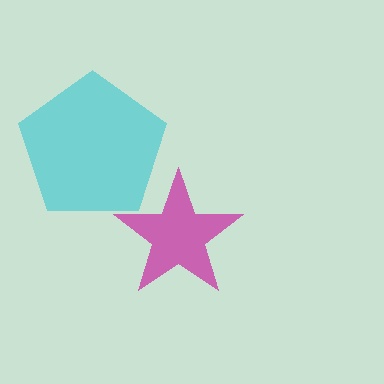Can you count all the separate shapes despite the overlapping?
Yes, there are 2 separate shapes.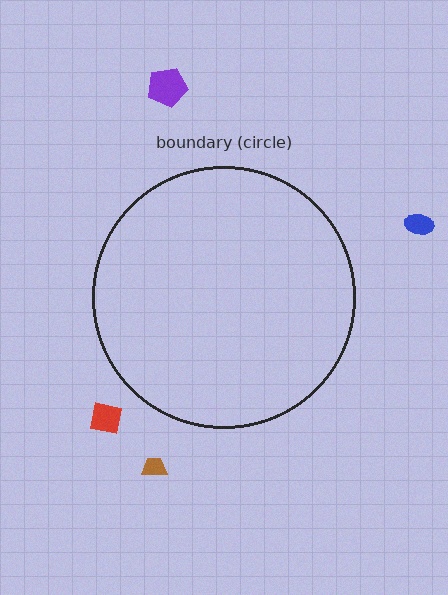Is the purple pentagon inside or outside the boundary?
Outside.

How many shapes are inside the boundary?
0 inside, 4 outside.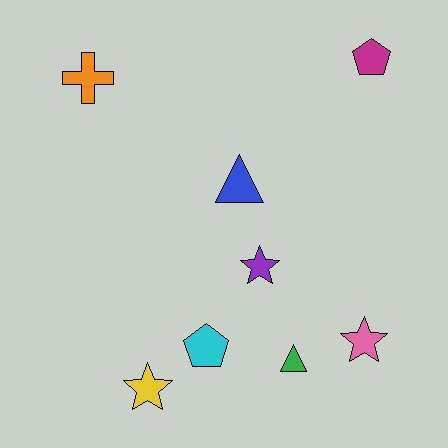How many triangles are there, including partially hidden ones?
There are 2 triangles.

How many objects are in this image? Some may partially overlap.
There are 8 objects.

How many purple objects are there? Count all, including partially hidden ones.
There is 1 purple object.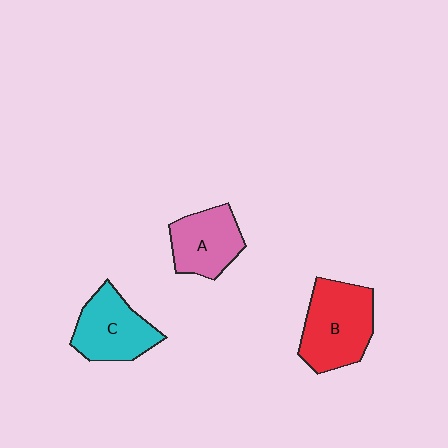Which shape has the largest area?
Shape B (red).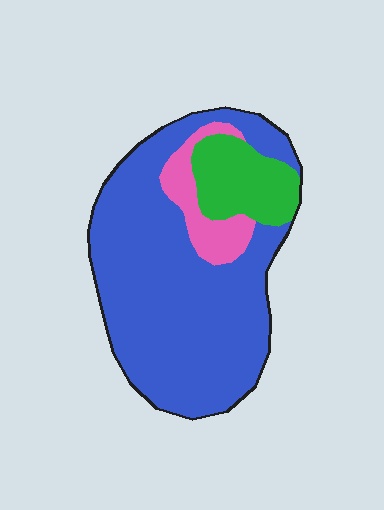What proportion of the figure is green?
Green takes up about one sixth (1/6) of the figure.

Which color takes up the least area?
Pink, at roughly 10%.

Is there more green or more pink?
Green.